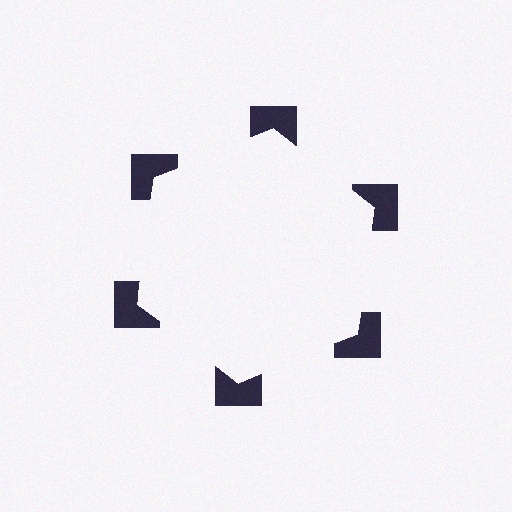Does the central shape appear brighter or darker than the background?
It typically appears slightly brighter than the background, even though no actual brightness change is drawn.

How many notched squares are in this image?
There are 6 — one at each vertex of the illusory hexagon.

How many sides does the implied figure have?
6 sides.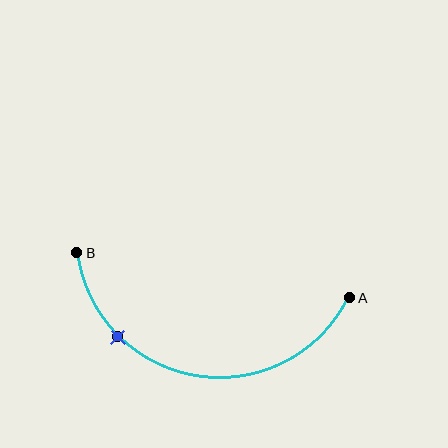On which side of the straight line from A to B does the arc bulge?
The arc bulges below the straight line connecting A and B.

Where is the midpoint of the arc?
The arc midpoint is the point on the curve farthest from the straight line joining A and B. It sits below that line.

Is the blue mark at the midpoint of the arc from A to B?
No. The blue mark lies on the arc but is closer to endpoint B. The arc midpoint would be at the point on the curve equidistant along the arc from both A and B.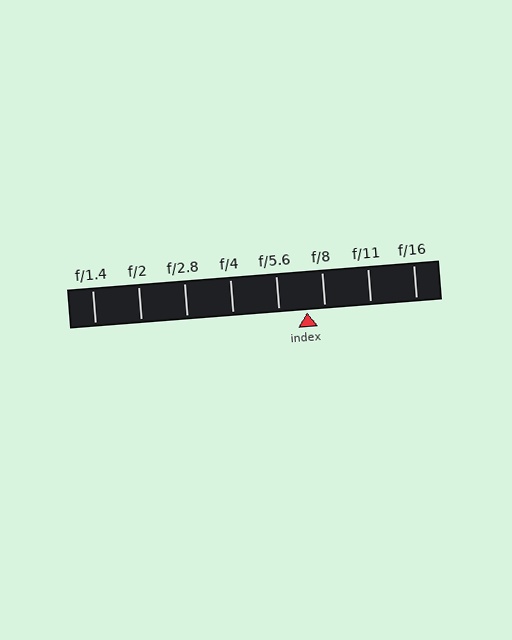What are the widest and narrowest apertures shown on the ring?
The widest aperture shown is f/1.4 and the narrowest is f/16.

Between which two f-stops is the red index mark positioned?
The index mark is between f/5.6 and f/8.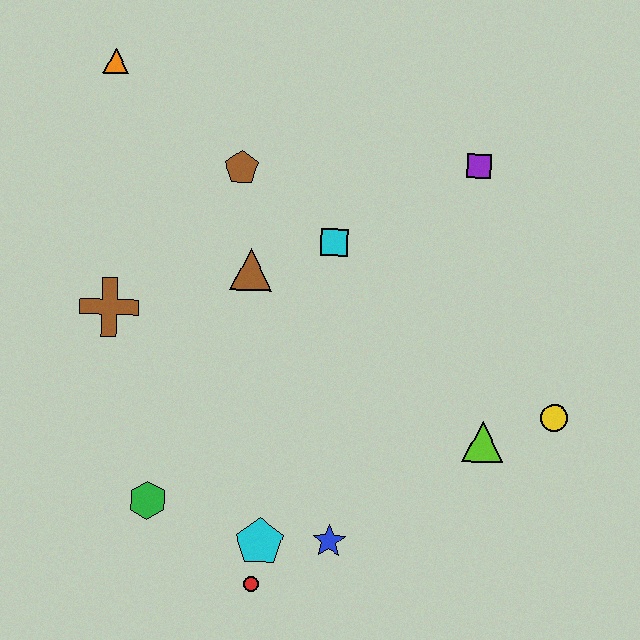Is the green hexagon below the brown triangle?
Yes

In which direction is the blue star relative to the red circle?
The blue star is to the right of the red circle.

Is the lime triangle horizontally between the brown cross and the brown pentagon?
No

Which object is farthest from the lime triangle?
The orange triangle is farthest from the lime triangle.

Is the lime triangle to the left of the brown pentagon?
No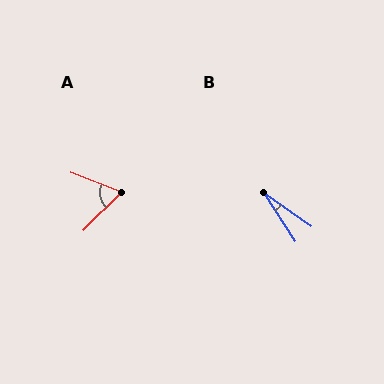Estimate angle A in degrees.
Approximately 66 degrees.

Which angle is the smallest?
B, at approximately 21 degrees.